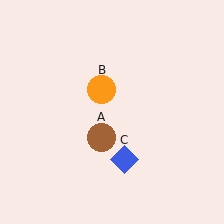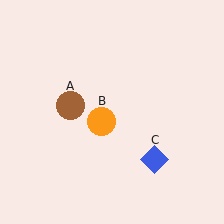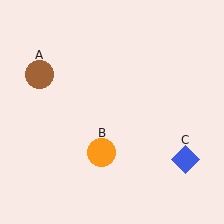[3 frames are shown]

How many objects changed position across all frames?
3 objects changed position: brown circle (object A), orange circle (object B), blue diamond (object C).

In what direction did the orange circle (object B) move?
The orange circle (object B) moved down.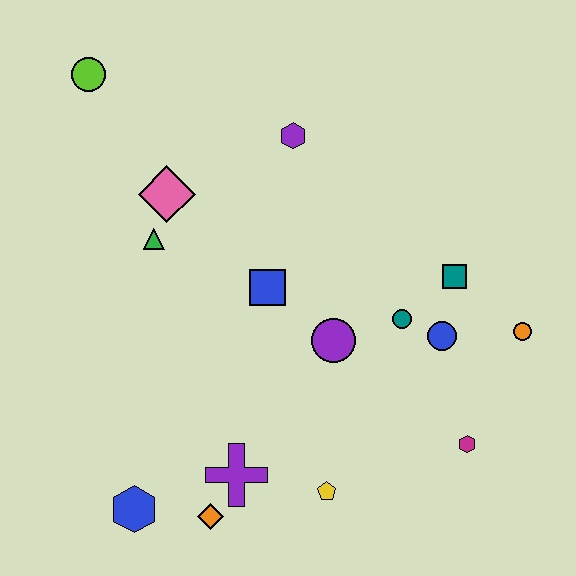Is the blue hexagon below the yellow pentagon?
Yes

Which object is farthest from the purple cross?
The lime circle is farthest from the purple cross.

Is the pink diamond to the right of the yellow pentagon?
No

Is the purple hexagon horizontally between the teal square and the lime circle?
Yes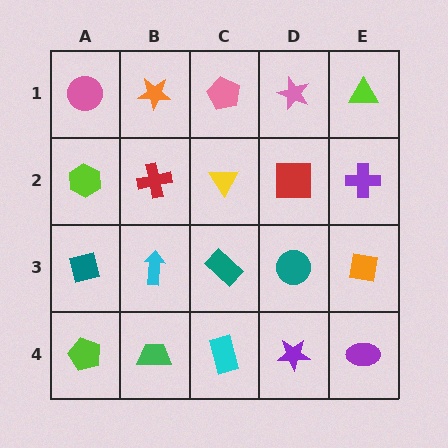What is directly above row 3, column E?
A purple cross.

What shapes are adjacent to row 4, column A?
A teal square (row 3, column A), a green trapezoid (row 4, column B).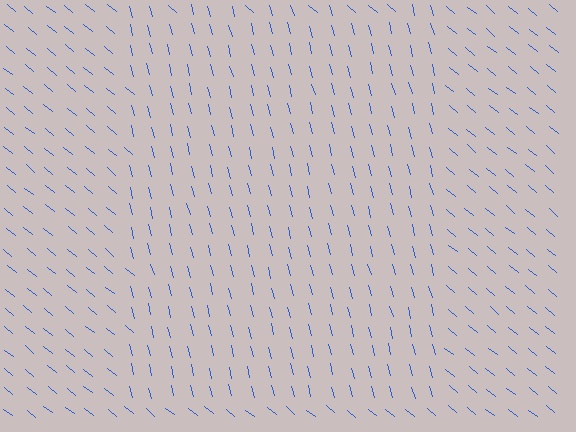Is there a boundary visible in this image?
Yes, there is a texture boundary formed by a change in line orientation.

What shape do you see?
I see a rectangle.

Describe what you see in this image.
The image is filled with small blue line segments. A rectangle region in the image has lines oriented differently from the surrounding lines, creating a visible texture boundary.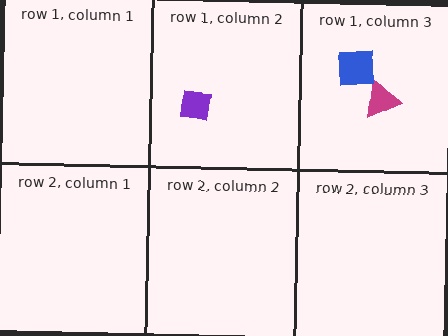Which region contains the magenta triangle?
The row 1, column 3 region.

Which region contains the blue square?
The row 1, column 3 region.